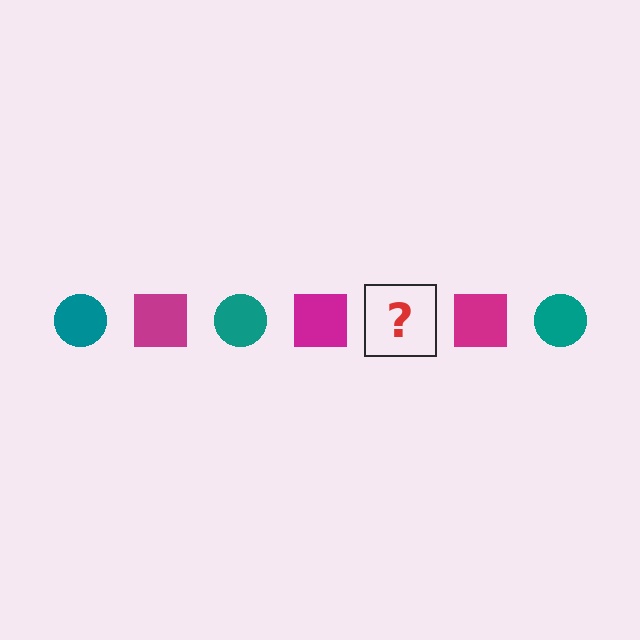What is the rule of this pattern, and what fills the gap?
The rule is that the pattern alternates between teal circle and magenta square. The gap should be filled with a teal circle.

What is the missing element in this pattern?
The missing element is a teal circle.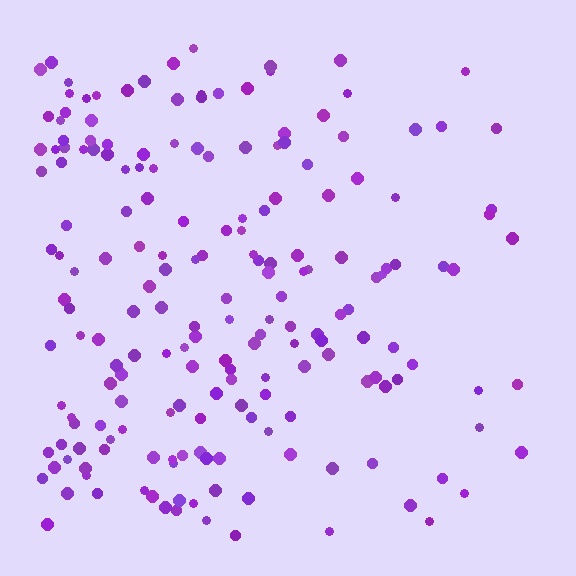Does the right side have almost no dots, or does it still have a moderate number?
Still a moderate number, just noticeably fewer than the left.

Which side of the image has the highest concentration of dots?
The left.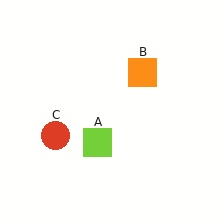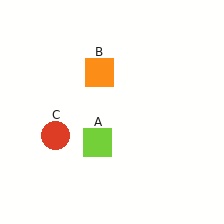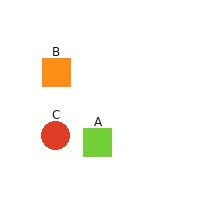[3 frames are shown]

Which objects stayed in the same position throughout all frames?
Lime square (object A) and red circle (object C) remained stationary.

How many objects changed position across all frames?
1 object changed position: orange square (object B).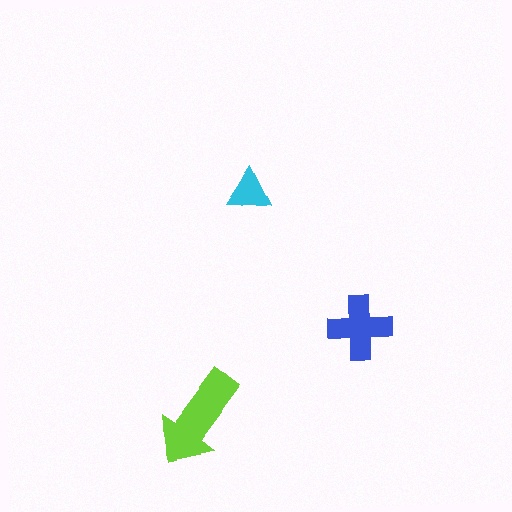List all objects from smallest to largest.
The cyan triangle, the blue cross, the lime arrow.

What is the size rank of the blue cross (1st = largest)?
2nd.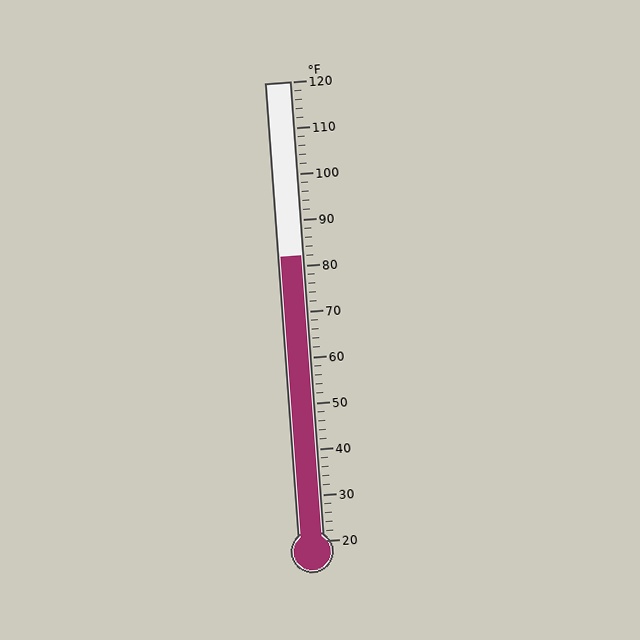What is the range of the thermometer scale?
The thermometer scale ranges from 20°F to 120°F.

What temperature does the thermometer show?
The thermometer shows approximately 82°F.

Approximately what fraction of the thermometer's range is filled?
The thermometer is filled to approximately 60% of its range.